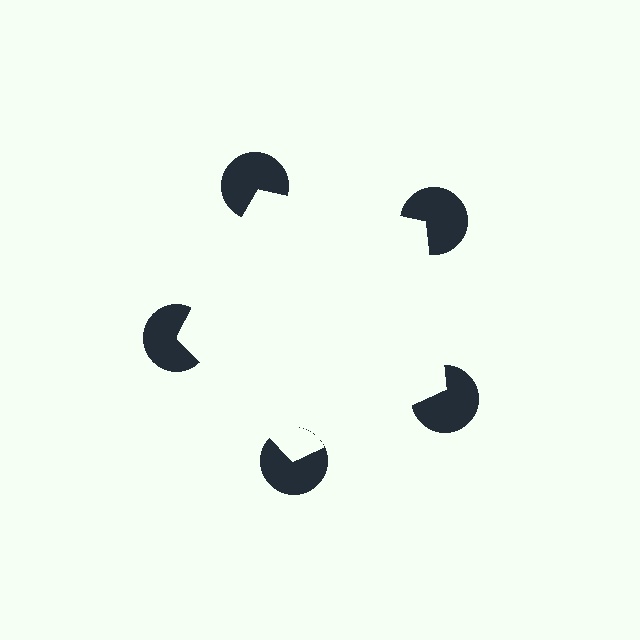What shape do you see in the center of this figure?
An illusory pentagon — its edges are inferred from the aligned wedge cuts in the pac-man discs, not physically drawn.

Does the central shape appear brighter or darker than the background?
It typically appears slightly brighter than the background, even though no actual brightness change is drawn.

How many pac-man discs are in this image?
There are 5 — one at each vertex of the illusory pentagon.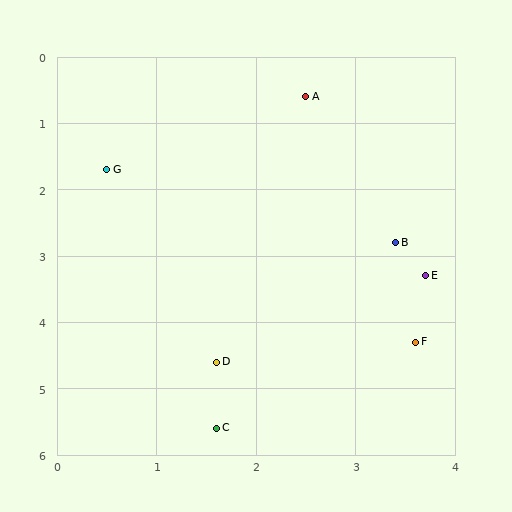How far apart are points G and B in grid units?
Points G and B are about 3.1 grid units apart.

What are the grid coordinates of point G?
Point G is at approximately (0.5, 1.7).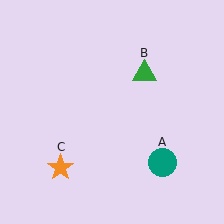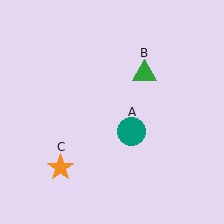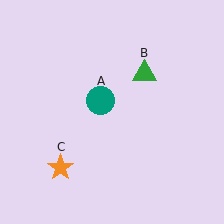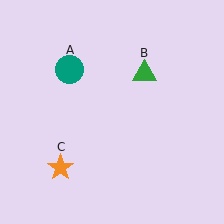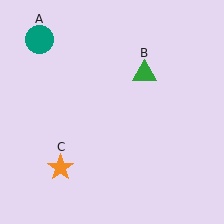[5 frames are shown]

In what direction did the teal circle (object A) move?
The teal circle (object A) moved up and to the left.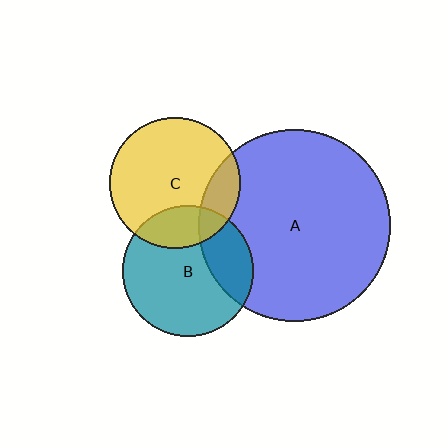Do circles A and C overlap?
Yes.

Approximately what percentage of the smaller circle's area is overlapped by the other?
Approximately 15%.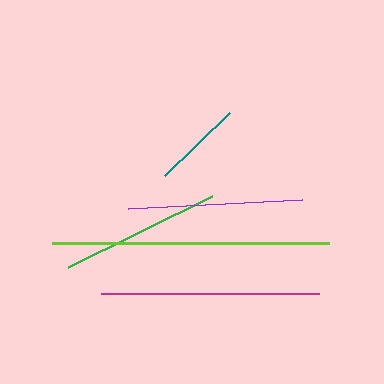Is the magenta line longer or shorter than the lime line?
The lime line is longer than the magenta line.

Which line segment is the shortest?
The teal line is the shortest at approximately 90 pixels.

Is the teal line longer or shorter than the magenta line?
The magenta line is longer than the teal line.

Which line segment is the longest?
The lime line is the longest at approximately 277 pixels.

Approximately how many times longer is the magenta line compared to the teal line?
The magenta line is approximately 2.4 times the length of the teal line.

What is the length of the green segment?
The green segment is approximately 161 pixels long.